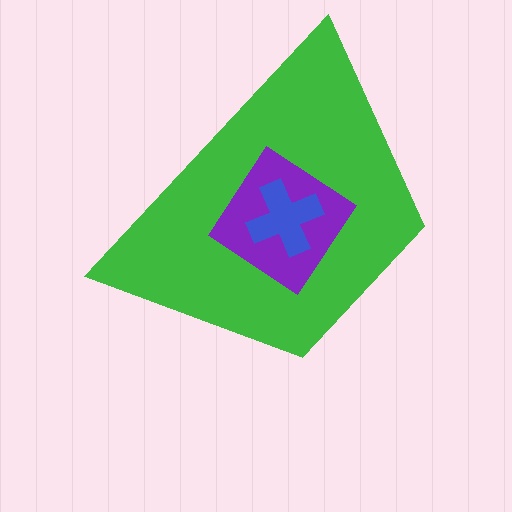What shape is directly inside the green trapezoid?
The purple diamond.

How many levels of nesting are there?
3.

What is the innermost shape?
The blue cross.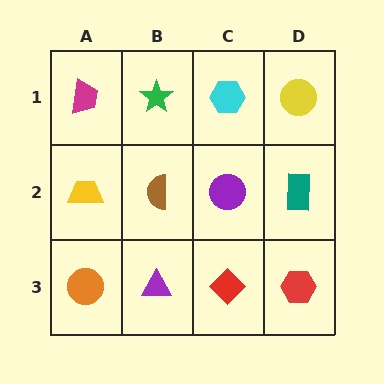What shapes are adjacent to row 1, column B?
A brown semicircle (row 2, column B), a magenta trapezoid (row 1, column A), a cyan hexagon (row 1, column C).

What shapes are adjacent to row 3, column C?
A purple circle (row 2, column C), a purple triangle (row 3, column B), a red hexagon (row 3, column D).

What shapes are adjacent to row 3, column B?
A brown semicircle (row 2, column B), an orange circle (row 3, column A), a red diamond (row 3, column C).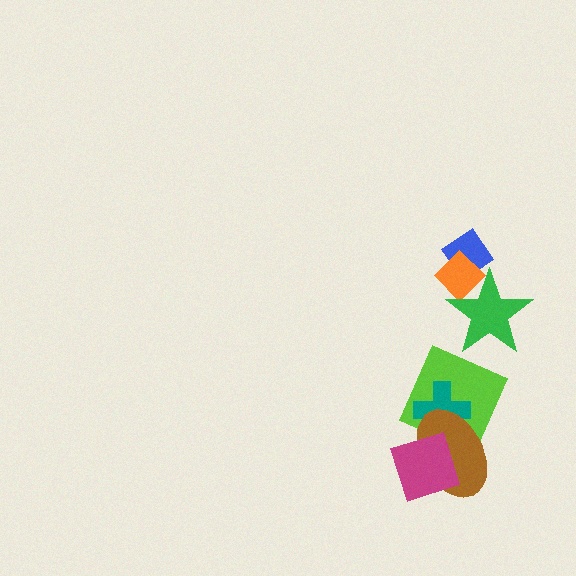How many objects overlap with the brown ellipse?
3 objects overlap with the brown ellipse.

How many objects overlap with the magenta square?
1 object overlaps with the magenta square.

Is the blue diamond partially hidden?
Yes, it is partially covered by another shape.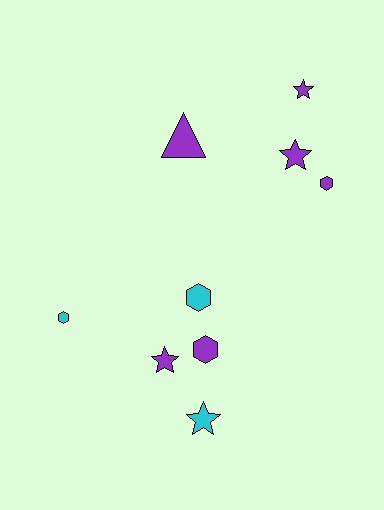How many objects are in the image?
There are 9 objects.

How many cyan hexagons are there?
There are 2 cyan hexagons.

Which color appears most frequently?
Purple, with 6 objects.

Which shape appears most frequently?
Star, with 4 objects.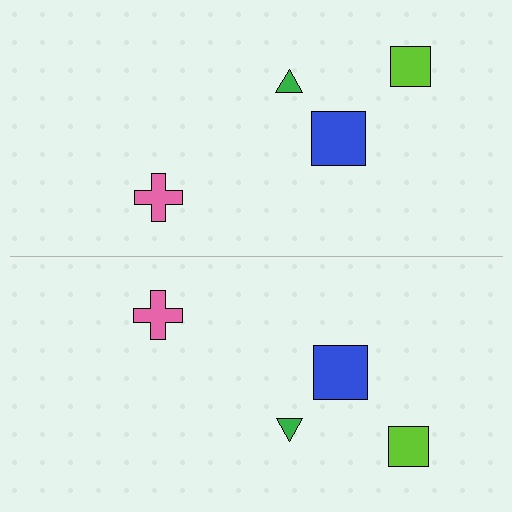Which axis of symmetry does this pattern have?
The pattern has a horizontal axis of symmetry running through the center of the image.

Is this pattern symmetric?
Yes, this pattern has bilateral (reflection) symmetry.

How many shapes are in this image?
There are 8 shapes in this image.